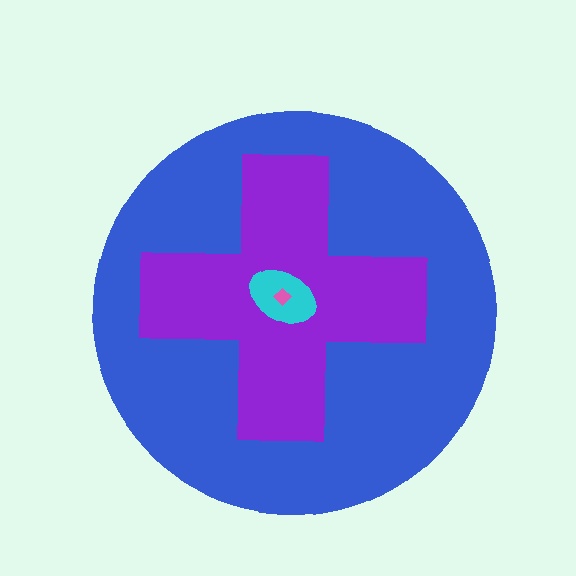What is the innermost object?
The pink diamond.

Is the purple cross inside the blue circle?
Yes.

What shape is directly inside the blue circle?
The purple cross.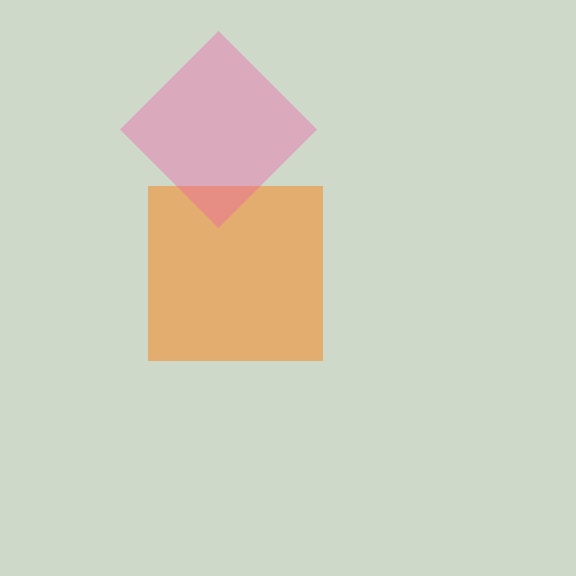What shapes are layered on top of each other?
The layered shapes are: an orange square, a pink diamond.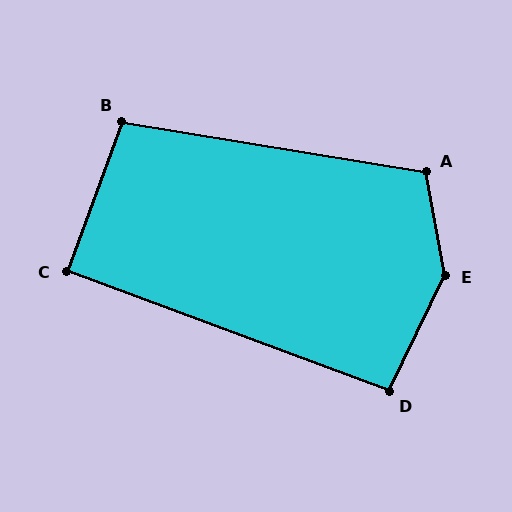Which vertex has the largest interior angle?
E, at approximately 144 degrees.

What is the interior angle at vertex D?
Approximately 95 degrees (obtuse).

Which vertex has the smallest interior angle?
C, at approximately 90 degrees.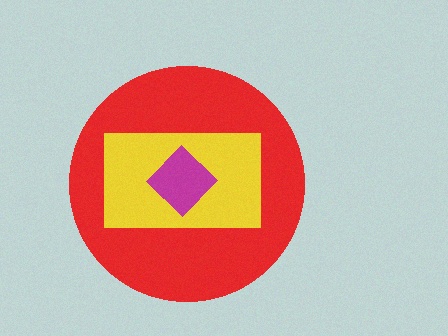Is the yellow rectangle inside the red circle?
Yes.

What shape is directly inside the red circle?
The yellow rectangle.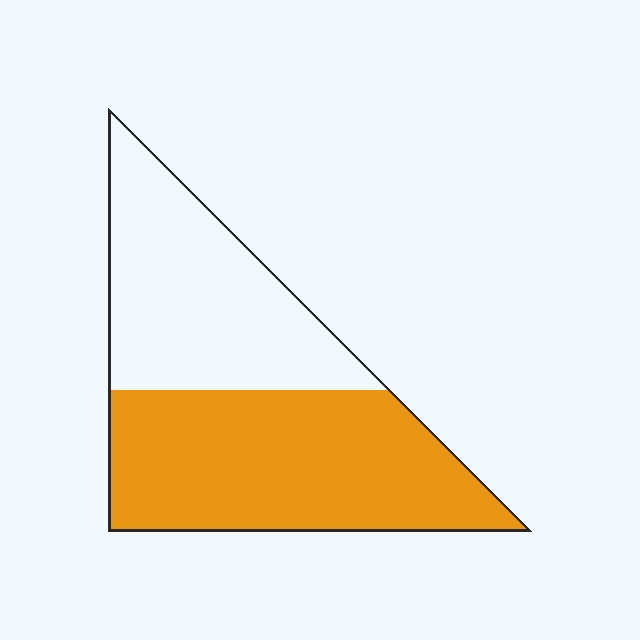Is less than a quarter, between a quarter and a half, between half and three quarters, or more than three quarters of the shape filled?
Between half and three quarters.